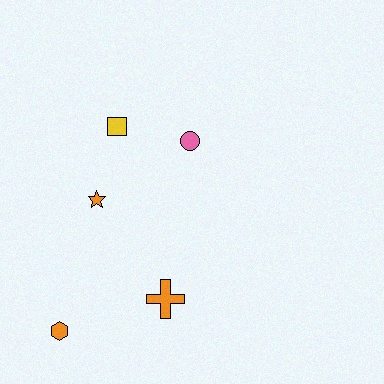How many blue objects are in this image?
There are no blue objects.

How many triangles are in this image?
There are no triangles.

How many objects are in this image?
There are 5 objects.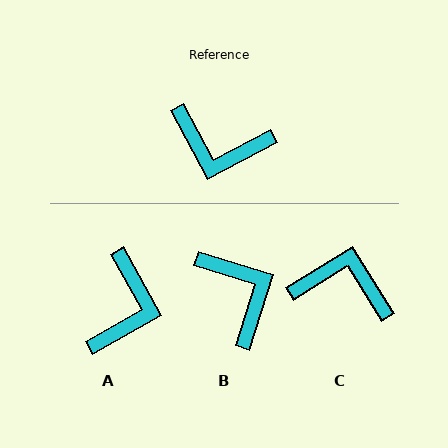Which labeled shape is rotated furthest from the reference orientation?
C, about 176 degrees away.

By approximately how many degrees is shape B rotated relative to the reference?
Approximately 135 degrees counter-clockwise.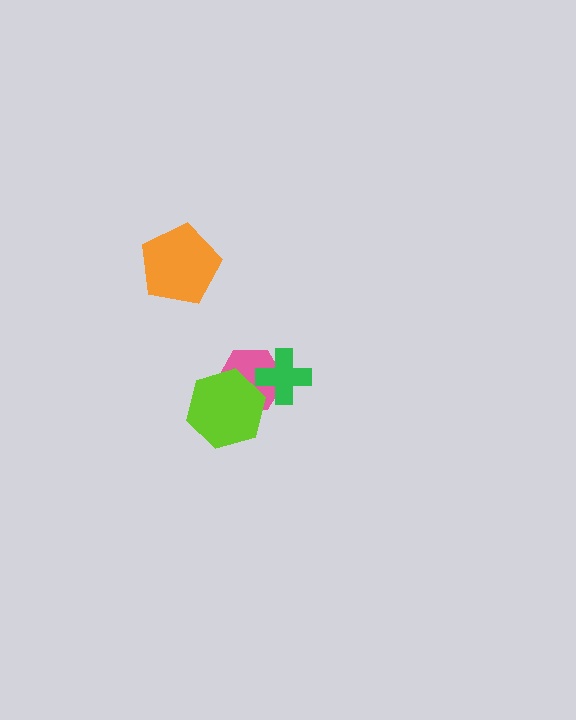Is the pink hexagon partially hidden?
Yes, it is partially covered by another shape.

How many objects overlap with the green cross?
1 object overlaps with the green cross.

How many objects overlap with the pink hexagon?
2 objects overlap with the pink hexagon.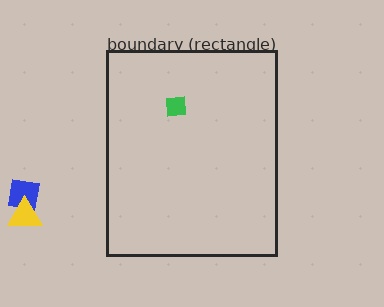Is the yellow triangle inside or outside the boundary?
Outside.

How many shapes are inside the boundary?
1 inside, 2 outside.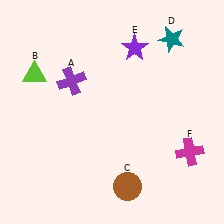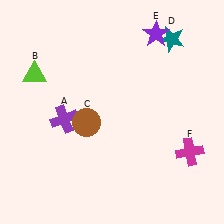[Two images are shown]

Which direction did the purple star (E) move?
The purple star (E) moved right.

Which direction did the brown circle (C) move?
The brown circle (C) moved up.